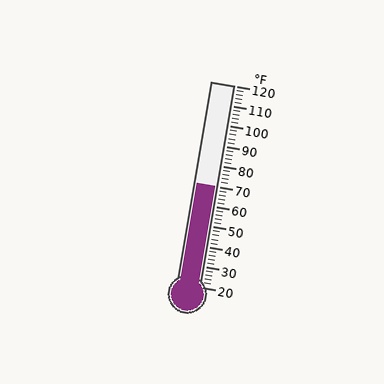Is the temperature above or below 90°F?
The temperature is below 90°F.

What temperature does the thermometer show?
The thermometer shows approximately 70°F.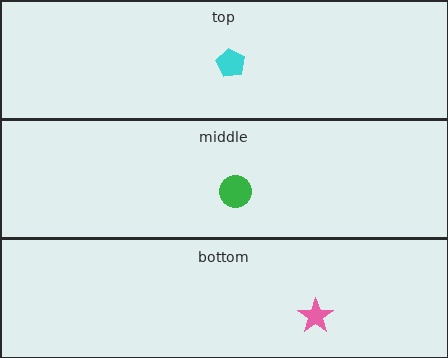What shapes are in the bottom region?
The pink star.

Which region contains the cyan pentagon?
The top region.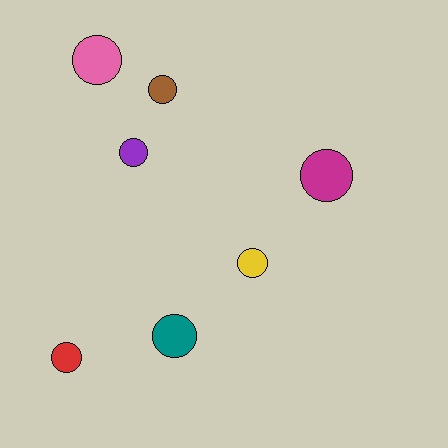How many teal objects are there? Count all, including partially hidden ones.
There is 1 teal object.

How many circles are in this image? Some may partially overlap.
There are 7 circles.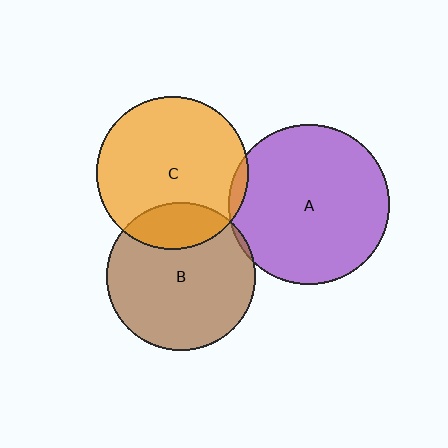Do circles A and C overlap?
Yes.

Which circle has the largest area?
Circle A (purple).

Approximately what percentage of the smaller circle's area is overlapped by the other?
Approximately 5%.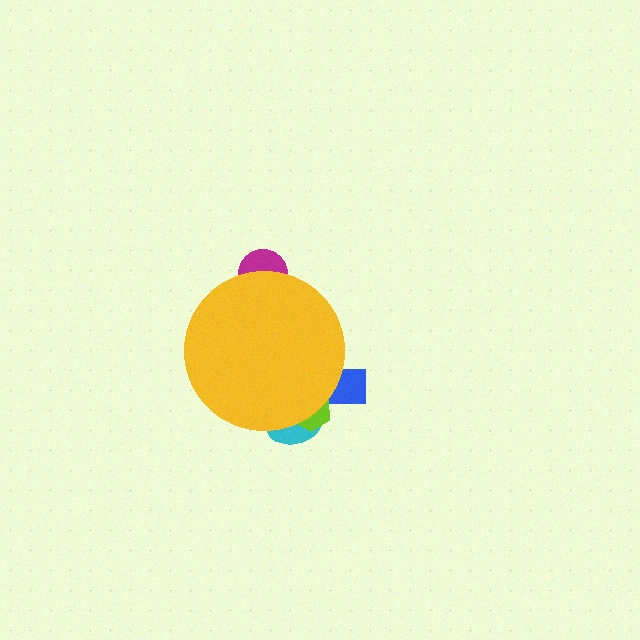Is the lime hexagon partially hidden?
Yes, the lime hexagon is partially hidden behind the yellow circle.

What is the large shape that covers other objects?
A yellow circle.